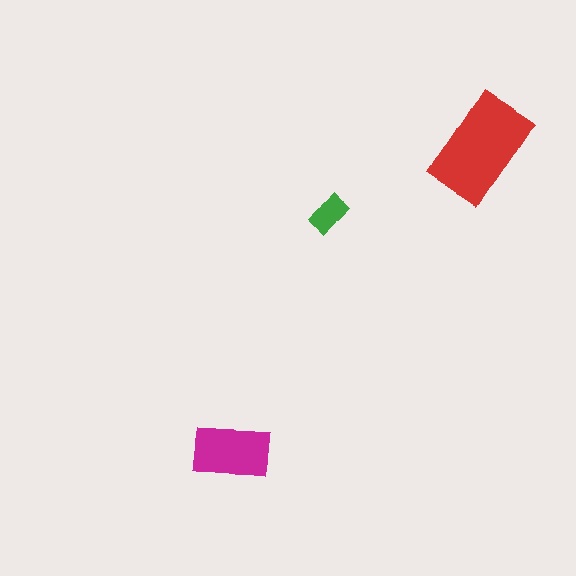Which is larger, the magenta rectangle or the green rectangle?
The magenta one.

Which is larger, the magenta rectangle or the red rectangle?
The red one.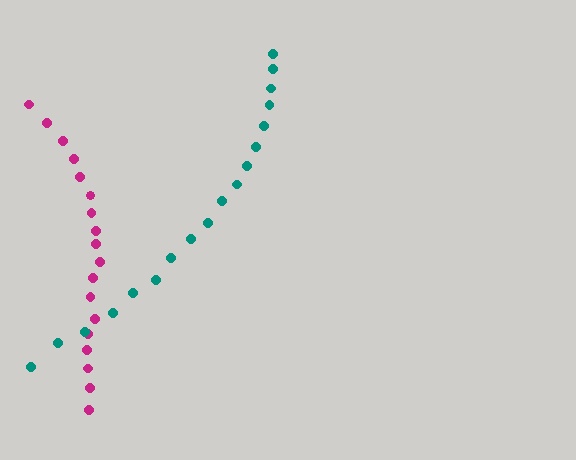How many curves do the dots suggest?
There are 2 distinct paths.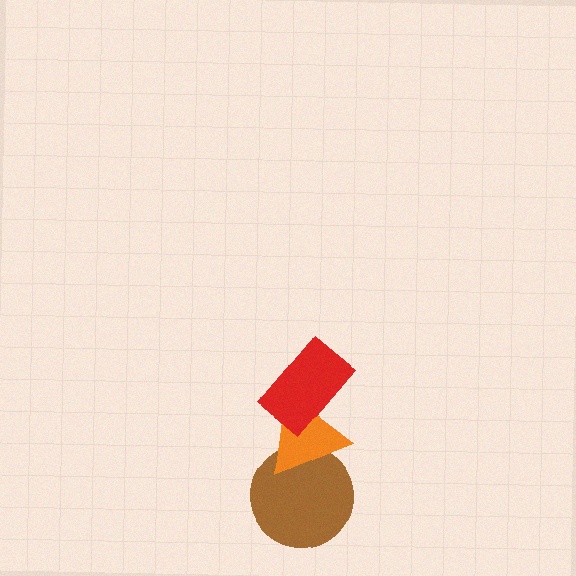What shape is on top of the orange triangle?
The red rectangle is on top of the orange triangle.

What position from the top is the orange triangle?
The orange triangle is 2nd from the top.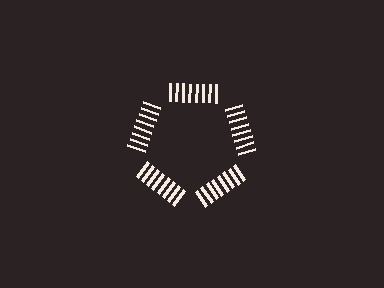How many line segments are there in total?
40 — 8 along each of the 5 edges.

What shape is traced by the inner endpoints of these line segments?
An illusory pentagon — the line segments terminate on its edges but no continuous stroke is drawn.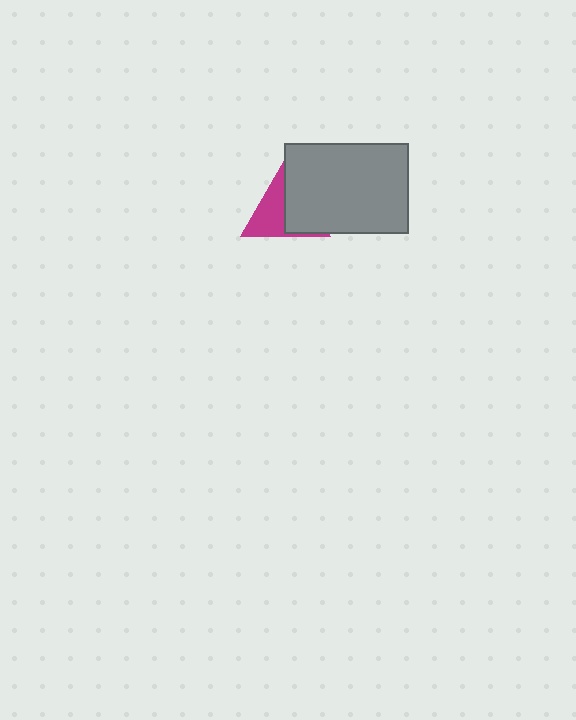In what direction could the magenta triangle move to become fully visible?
The magenta triangle could move left. That would shift it out from behind the gray rectangle entirely.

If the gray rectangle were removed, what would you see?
You would see the complete magenta triangle.